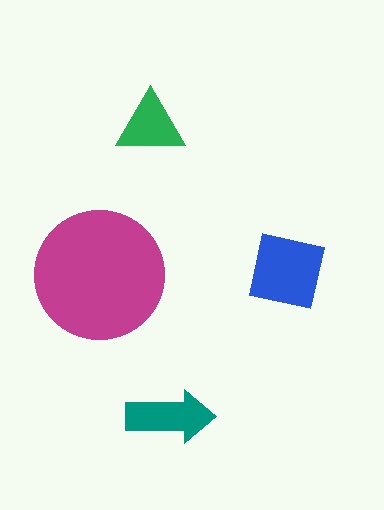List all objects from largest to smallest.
The magenta circle, the blue square, the teal arrow, the green triangle.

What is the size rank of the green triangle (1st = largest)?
4th.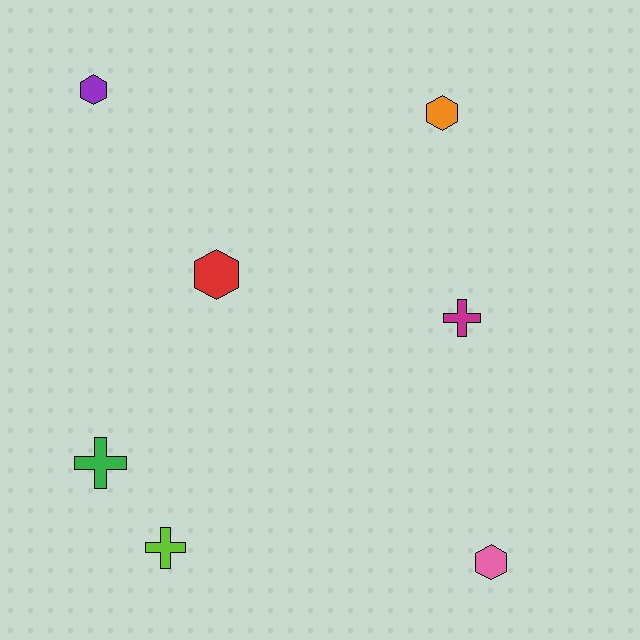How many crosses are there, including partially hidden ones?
There are 3 crosses.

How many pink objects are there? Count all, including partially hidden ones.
There is 1 pink object.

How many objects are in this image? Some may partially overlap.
There are 7 objects.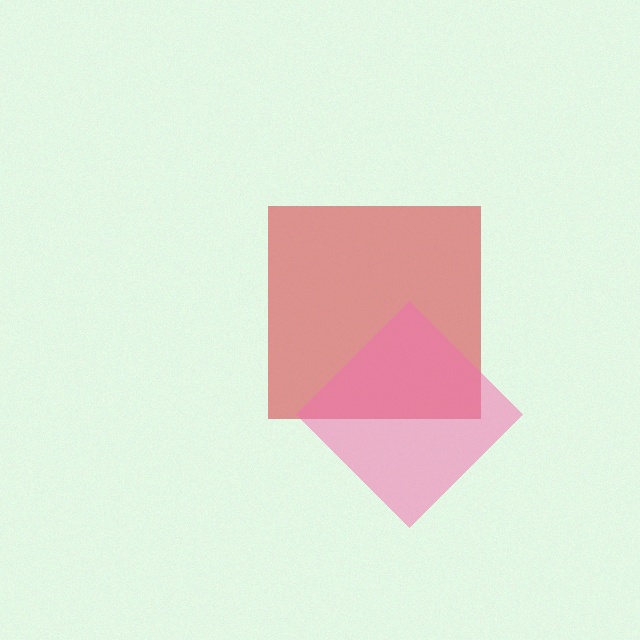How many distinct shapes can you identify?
There are 2 distinct shapes: a red square, a pink diamond.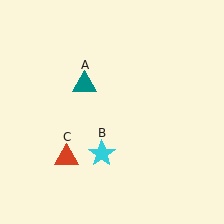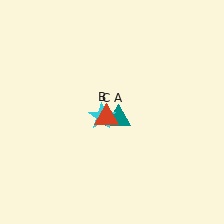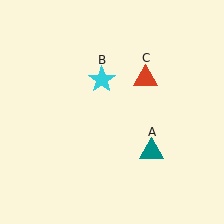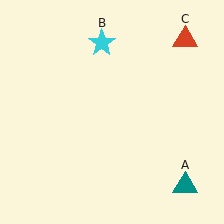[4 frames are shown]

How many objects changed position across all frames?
3 objects changed position: teal triangle (object A), cyan star (object B), red triangle (object C).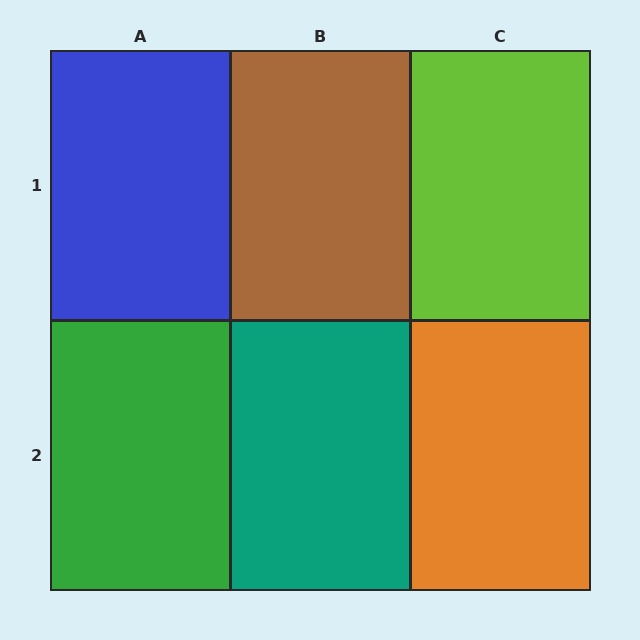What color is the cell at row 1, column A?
Blue.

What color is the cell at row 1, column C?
Lime.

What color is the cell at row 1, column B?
Brown.